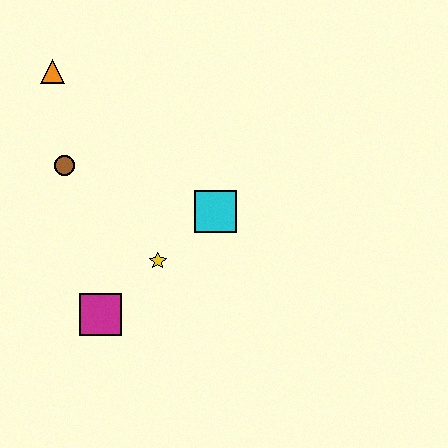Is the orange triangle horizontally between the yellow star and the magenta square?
No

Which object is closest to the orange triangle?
The brown circle is closest to the orange triangle.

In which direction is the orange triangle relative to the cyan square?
The orange triangle is to the left of the cyan square.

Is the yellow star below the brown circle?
Yes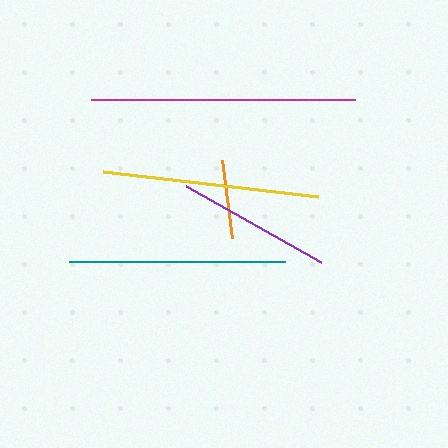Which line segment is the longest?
The magenta line is the longest at approximately 264 pixels.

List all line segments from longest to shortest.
From longest to shortest: magenta, teal, yellow, purple, orange.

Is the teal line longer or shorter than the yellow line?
The teal line is longer than the yellow line.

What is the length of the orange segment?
The orange segment is approximately 79 pixels long.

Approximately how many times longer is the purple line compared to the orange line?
The purple line is approximately 2.0 times the length of the orange line.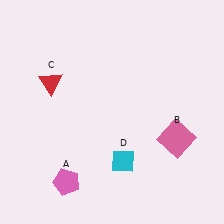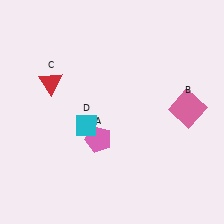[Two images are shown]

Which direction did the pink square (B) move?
The pink square (B) moved up.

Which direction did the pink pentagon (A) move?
The pink pentagon (A) moved up.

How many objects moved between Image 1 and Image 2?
3 objects moved between the two images.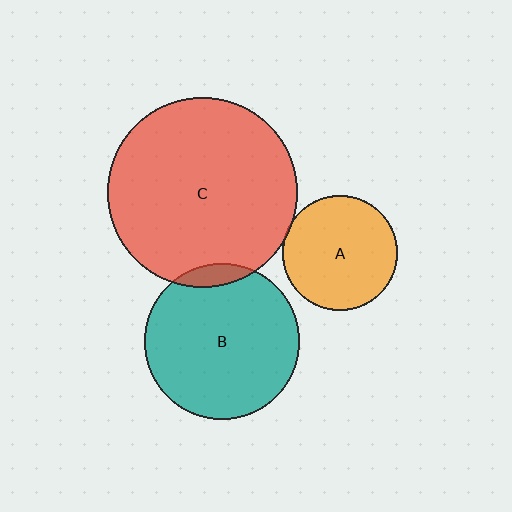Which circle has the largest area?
Circle C (red).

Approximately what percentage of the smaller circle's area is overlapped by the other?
Approximately 5%.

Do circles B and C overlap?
Yes.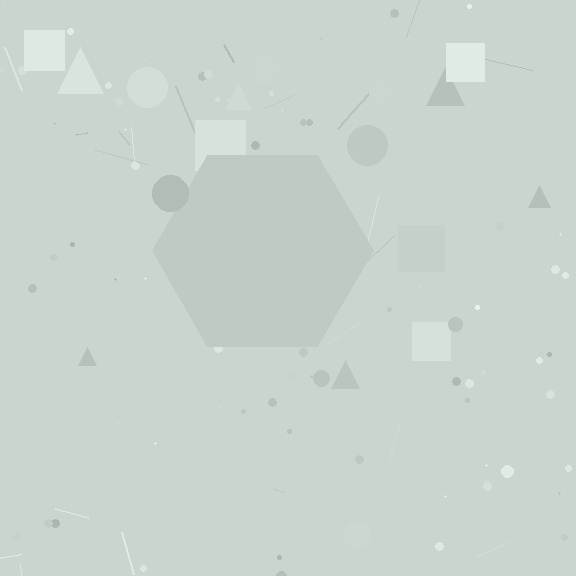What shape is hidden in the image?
A hexagon is hidden in the image.